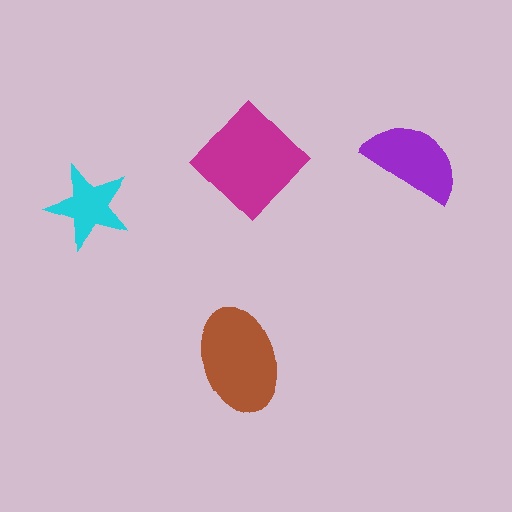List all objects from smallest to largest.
The cyan star, the purple semicircle, the brown ellipse, the magenta diamond.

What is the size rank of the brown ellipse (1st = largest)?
2nd.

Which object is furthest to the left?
The cyan star is leftmost.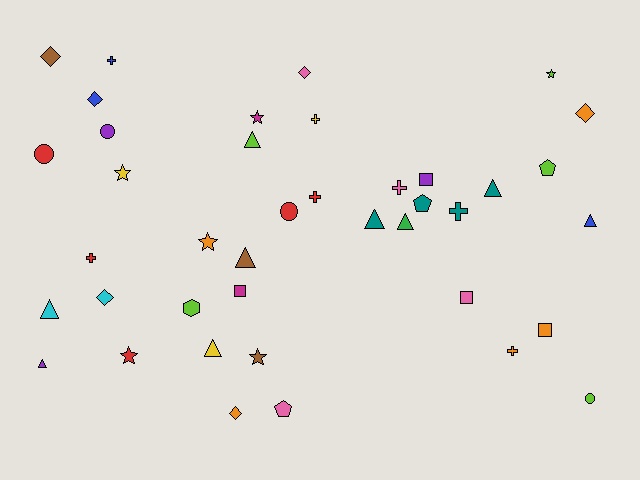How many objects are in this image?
There are 40 objects.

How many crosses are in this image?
There are 7 crosses.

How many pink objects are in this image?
There are 4 pink objects.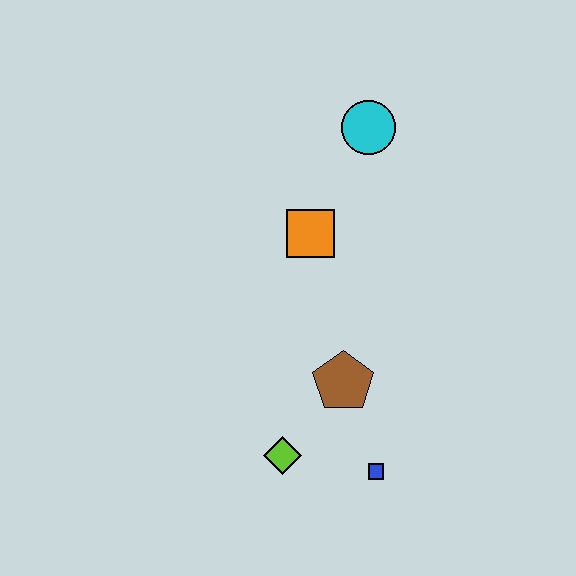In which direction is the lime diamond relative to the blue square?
The lime diamond is to the left of the blue square.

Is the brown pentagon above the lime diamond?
Yes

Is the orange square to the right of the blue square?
No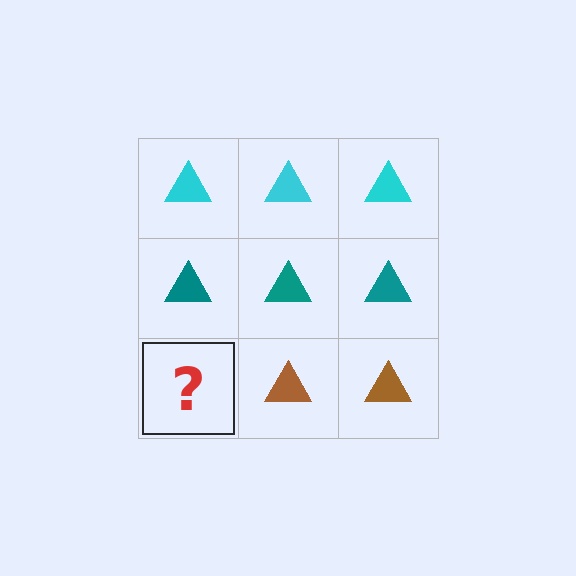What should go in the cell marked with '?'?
The missing cell should contain a brown triangle.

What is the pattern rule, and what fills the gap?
The rule is that each row has a consistent color. The gap should be filled with a brown triangle.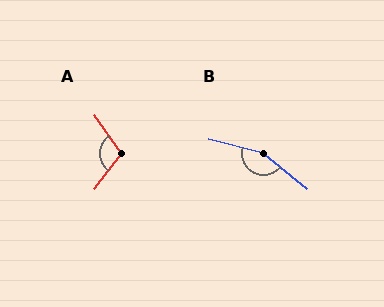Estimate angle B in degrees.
Approximately 156 degrees.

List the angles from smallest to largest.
A (108°), B (156°).